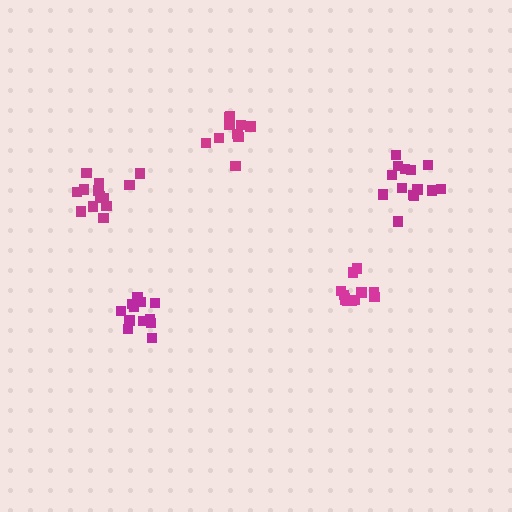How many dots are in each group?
Group 1: 12 dots, Group 2: 10 dots, Group 3: 12 dots, Group 4: 14 dots, Group 5: 13 dots (61 total).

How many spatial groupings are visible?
There are 5 spatial groupings.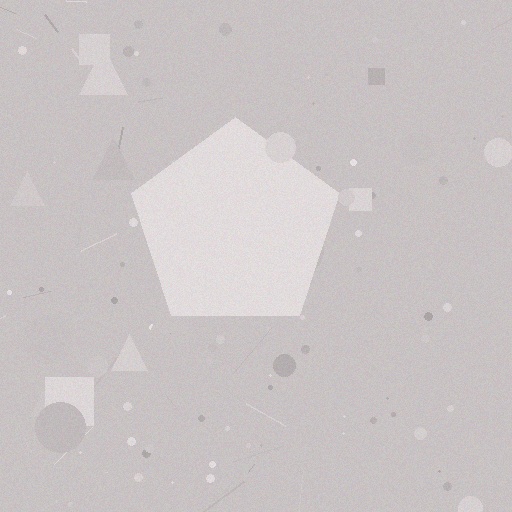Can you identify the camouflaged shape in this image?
The camouflaged shape is a pentagon.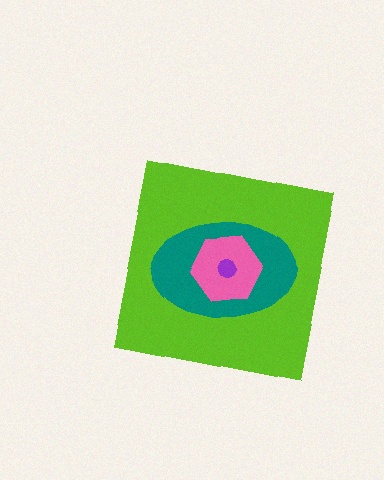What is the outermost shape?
The lime square.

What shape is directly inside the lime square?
The teal ellipse.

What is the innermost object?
The purple circle.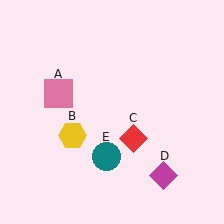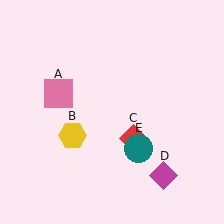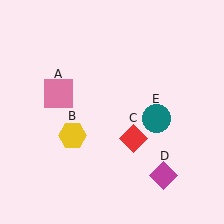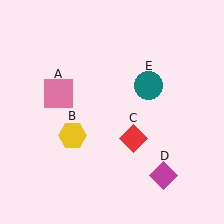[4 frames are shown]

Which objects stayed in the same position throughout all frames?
Pink square (object A) and yellow hexagon (object B) and red diamond (object C) and magenta diamond (object D) remained stationary.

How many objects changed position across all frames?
1 object changed position: teal circle (object E).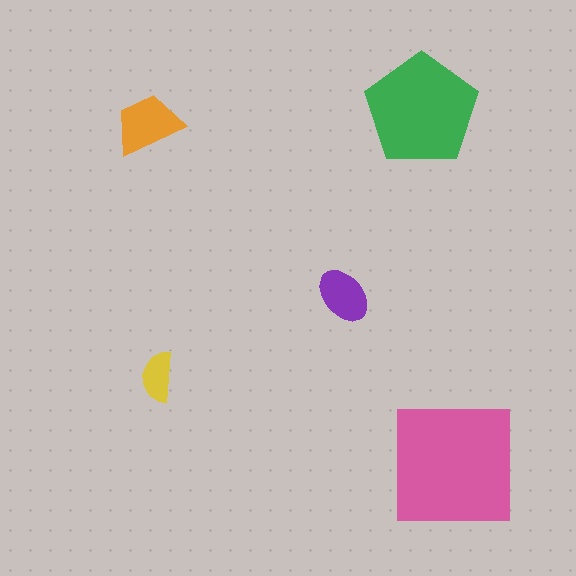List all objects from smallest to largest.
The yellow semicircle, the purple ellipse, the orange trapezoid, the green pentagon, the pink square.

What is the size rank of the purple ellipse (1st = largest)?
4th.